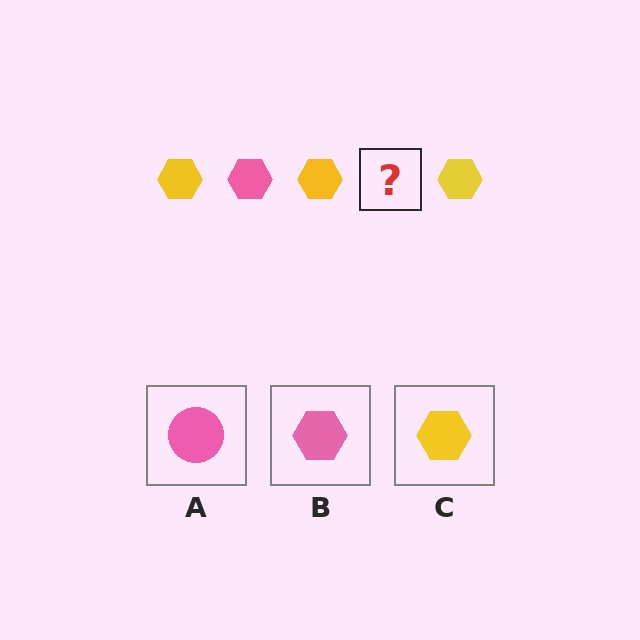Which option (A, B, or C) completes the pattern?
B.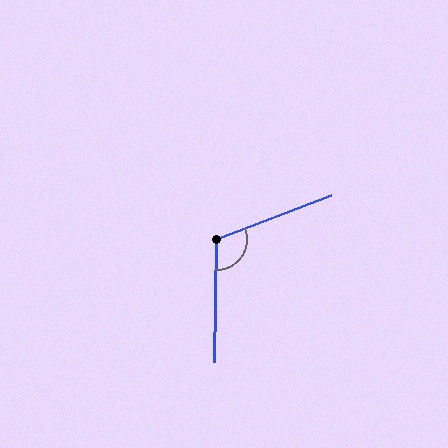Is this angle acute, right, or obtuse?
It is obtuse.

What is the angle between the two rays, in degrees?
Approximately 111 degrees.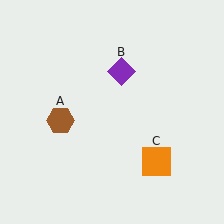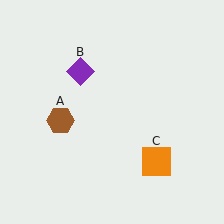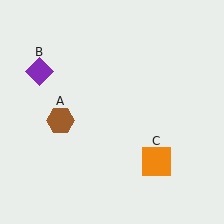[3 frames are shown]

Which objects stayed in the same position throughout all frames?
Brown hexagon (object A) and orange square (object C) remained stationary.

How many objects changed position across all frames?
1 object changed position: purple diamond (object B).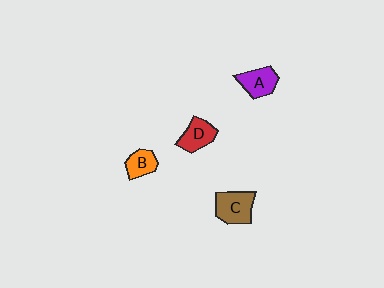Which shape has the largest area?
Shape C (brown).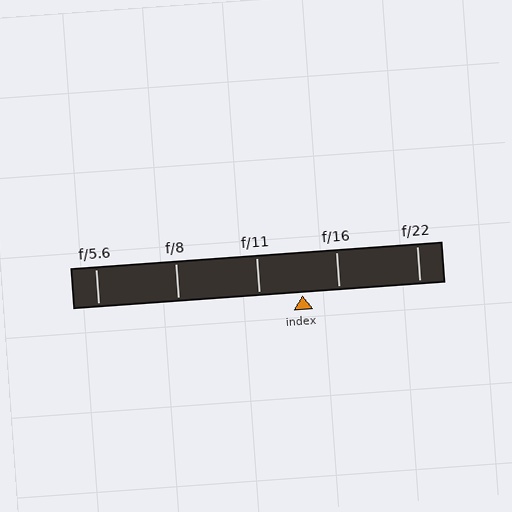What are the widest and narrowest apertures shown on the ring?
The widest aperture shown is f/5.6 and the narrowest is f/22.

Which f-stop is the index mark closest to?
The index mark is closest to f/16.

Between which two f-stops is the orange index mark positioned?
The index mark is between f/11 and f/16.